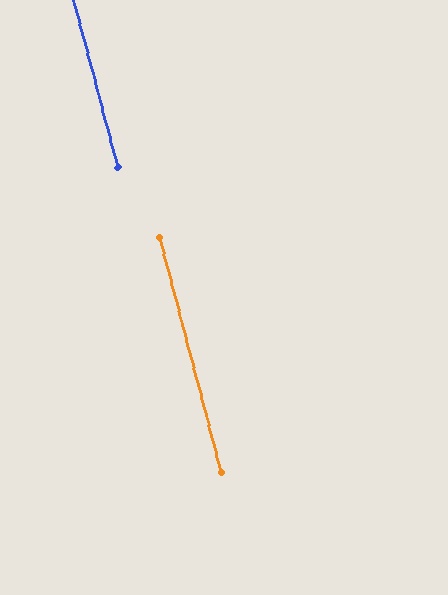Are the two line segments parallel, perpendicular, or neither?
Parallel — their directions differ by only 0.1°.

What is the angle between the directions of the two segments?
Approximately 0 degrees.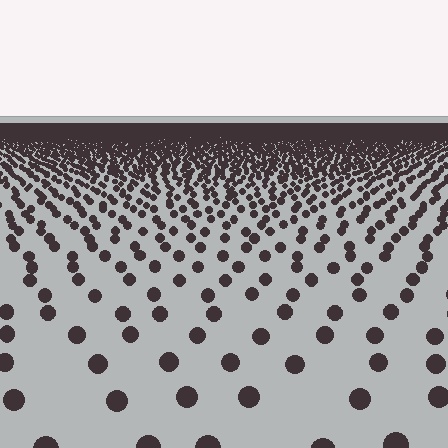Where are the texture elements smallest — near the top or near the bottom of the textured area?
Near the top.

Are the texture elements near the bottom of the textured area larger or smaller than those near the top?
Larger. Near the bottom, elements are closer to the viewer and appear at a bigger on-screen size.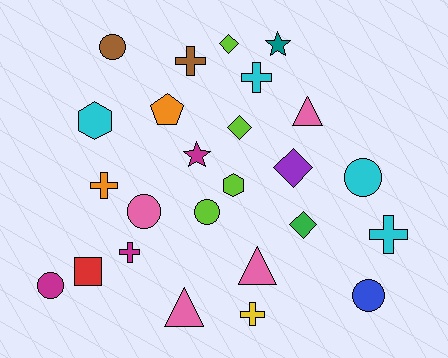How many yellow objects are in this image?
There is 1 yellow object.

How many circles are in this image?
There are 6 circles.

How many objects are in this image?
There are 25 objects.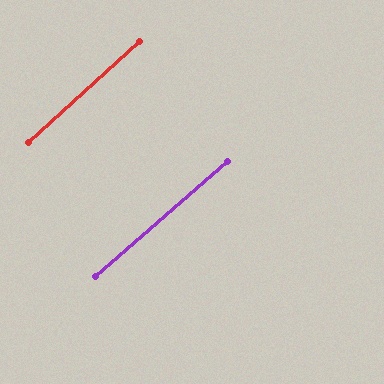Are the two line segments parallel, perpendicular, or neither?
Parallel — their directions differ by only 1.3°.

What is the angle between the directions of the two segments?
Approximately 1 degree.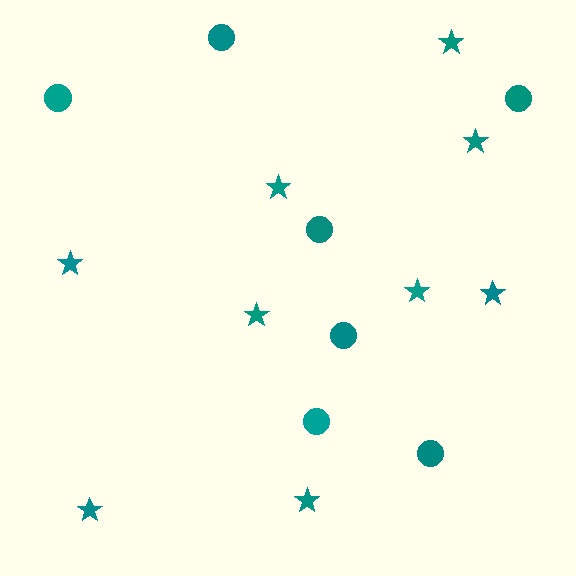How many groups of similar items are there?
There are 2 groups: one group of circles (7) and one group of stars (9).